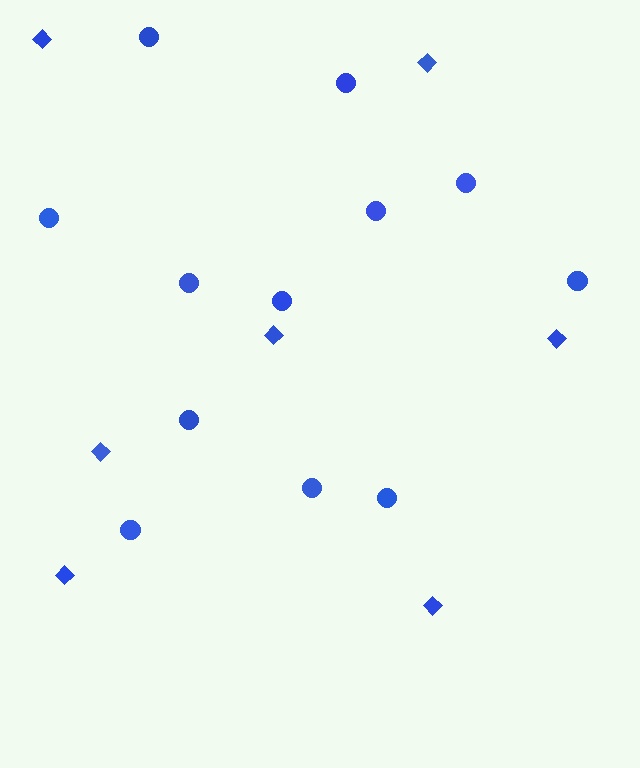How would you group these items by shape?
There are 2 groups: one group of circles (12) and one group of diamonds (7).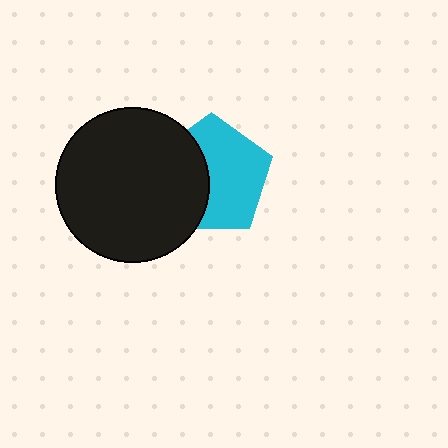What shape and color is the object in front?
The object in front is a black circle.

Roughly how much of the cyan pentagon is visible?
About half of it is visible (roughly 60%).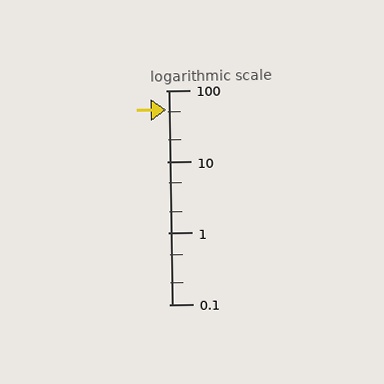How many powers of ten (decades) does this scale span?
The scale spans 3 decades, from 0.1 to 100.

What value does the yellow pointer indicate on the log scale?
The pointer indicates approximately 53.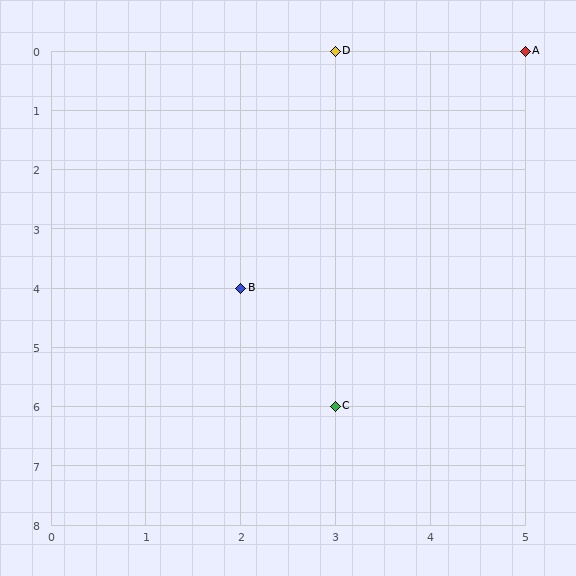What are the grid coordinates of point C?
Point C is at grid coordinates (3, 6).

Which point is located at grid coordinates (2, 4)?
Point B is at (2, 4).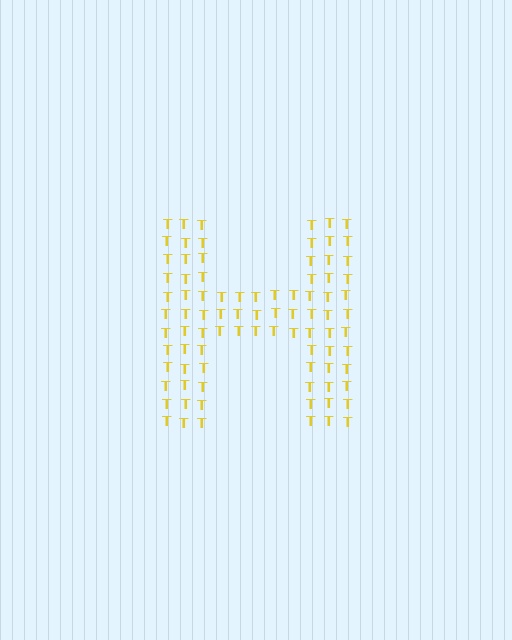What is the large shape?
The large shape is the letter H.